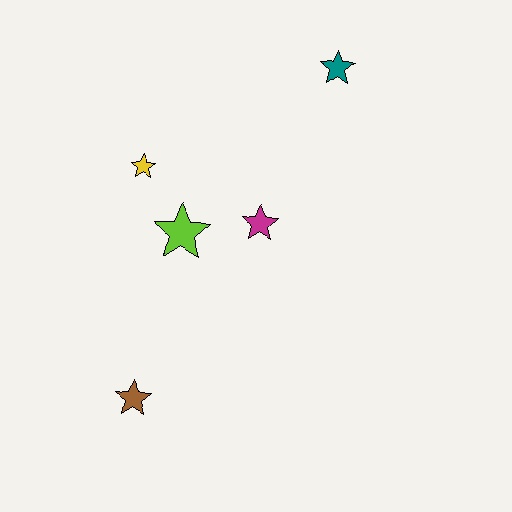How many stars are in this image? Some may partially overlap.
There are 5 stars.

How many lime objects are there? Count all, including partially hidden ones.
There is 1 lime object.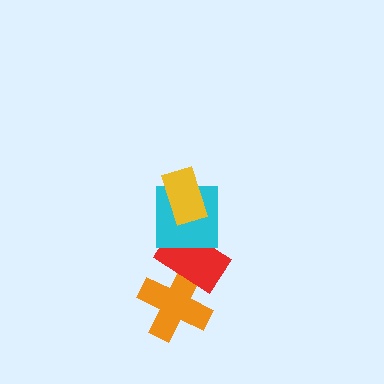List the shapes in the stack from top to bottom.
From top to bottom: the yellow rectangle, the cyan square, the red rectangle, the orange cross.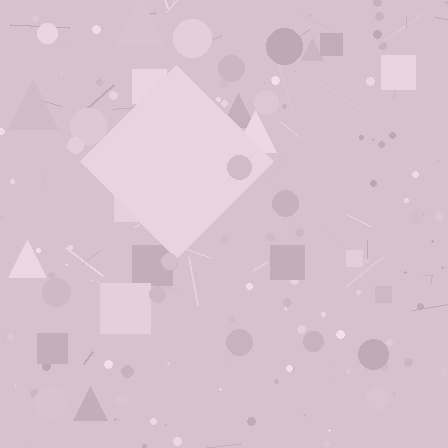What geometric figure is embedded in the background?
A diamond is embedded in the background.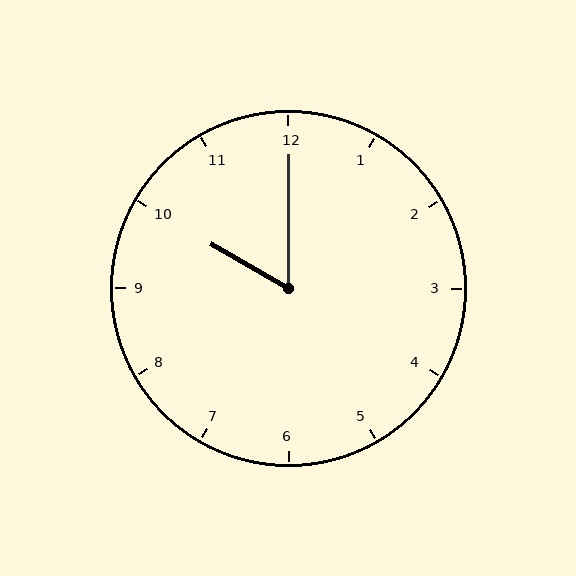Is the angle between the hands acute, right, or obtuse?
It is acute.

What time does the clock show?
10:00.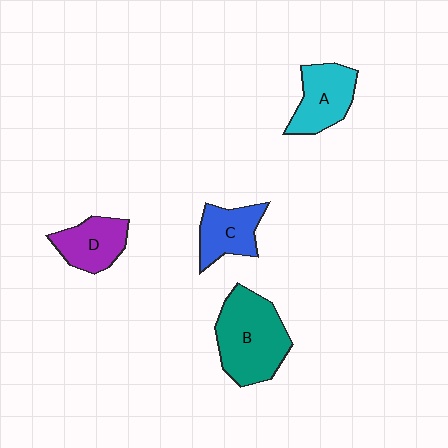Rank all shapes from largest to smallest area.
From largest to smallest: B (teal), A (cyan), D (purple), C (blue).